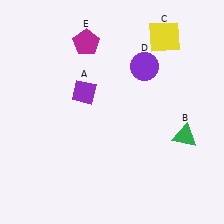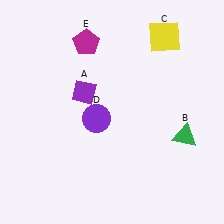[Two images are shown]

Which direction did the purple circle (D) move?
The purple circle (D) moved down.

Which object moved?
The purple circle (D) moved down.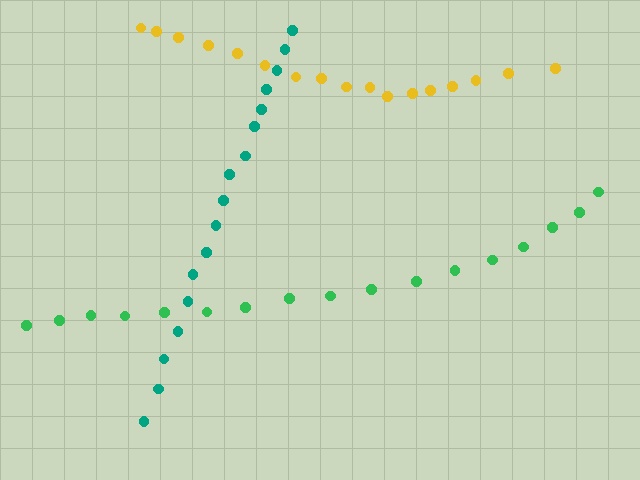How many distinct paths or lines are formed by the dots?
There are 3 distinct paths.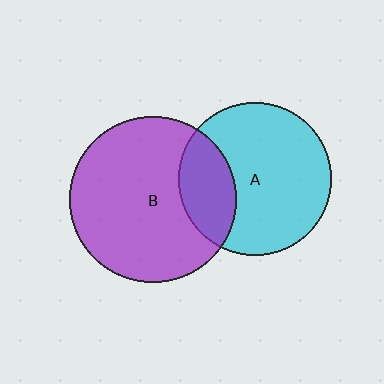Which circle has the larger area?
Circle B (purple).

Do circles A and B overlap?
Yes.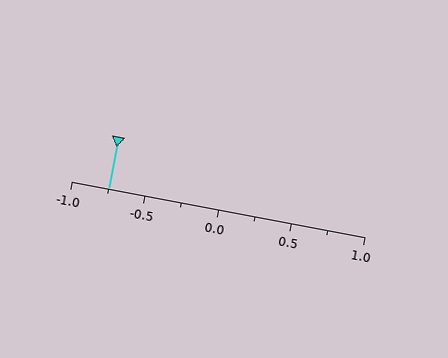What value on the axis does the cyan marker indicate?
The marker indicates approximately -0.75.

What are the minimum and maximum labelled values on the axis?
The axis runs from -1.0 to 1.0.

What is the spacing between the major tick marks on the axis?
The major ticks are spaced 0.5 apart.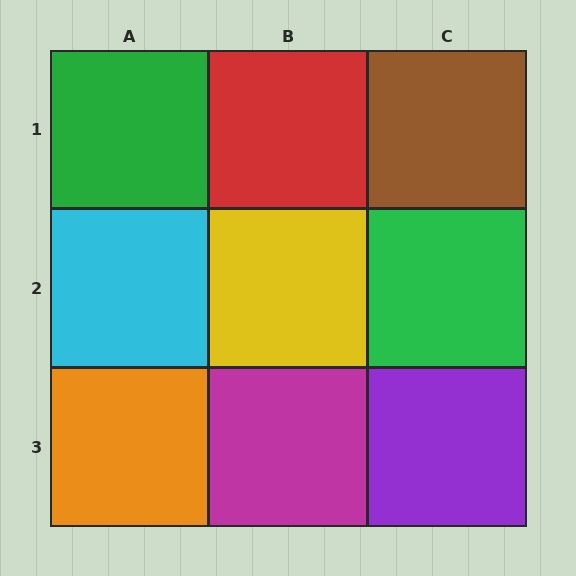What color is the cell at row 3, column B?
Magenta.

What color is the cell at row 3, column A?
Orange.